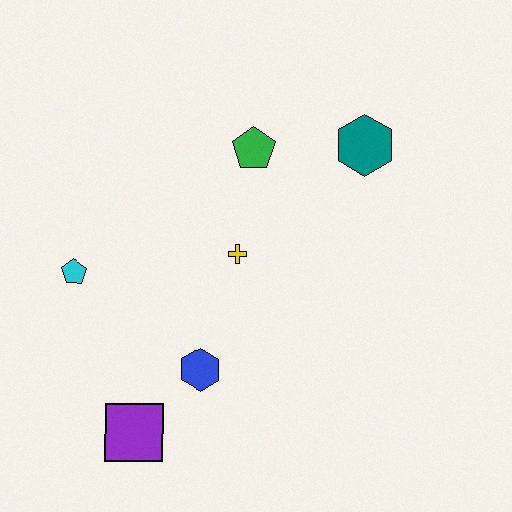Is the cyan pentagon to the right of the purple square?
No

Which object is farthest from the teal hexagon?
The purple square is farthest from the teal hexagon.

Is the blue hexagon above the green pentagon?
No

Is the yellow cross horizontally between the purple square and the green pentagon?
Yes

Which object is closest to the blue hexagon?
The purple square is closest to the blue hexagon.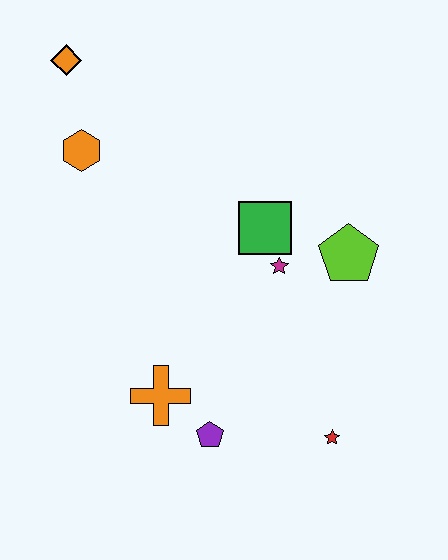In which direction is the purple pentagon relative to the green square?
The purple pentagon is below the green square.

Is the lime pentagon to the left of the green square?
No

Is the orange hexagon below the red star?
No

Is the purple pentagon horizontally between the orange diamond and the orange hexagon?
No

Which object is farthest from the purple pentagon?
The orange diamond is farthest from the purple pentagon.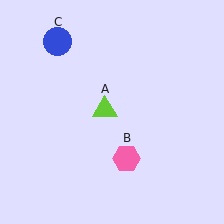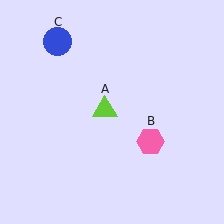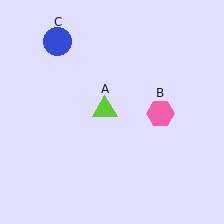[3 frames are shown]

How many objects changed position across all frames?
1 object changed position: pink hexagon (object B).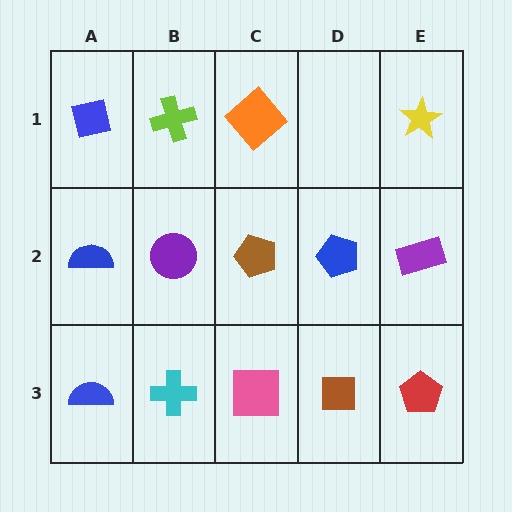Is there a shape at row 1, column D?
No, that cell is empty.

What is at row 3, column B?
A cyan cross.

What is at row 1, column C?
An orange diamond.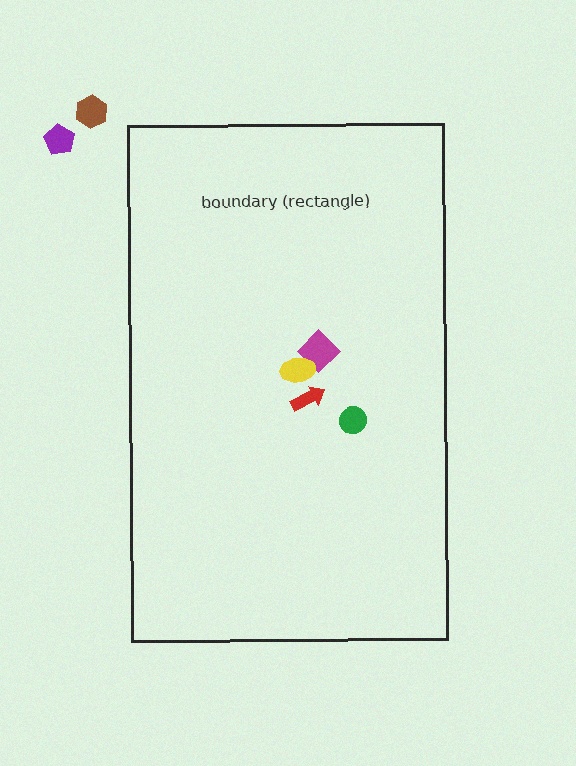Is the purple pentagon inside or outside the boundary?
Outside.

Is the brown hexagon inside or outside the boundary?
Outside.